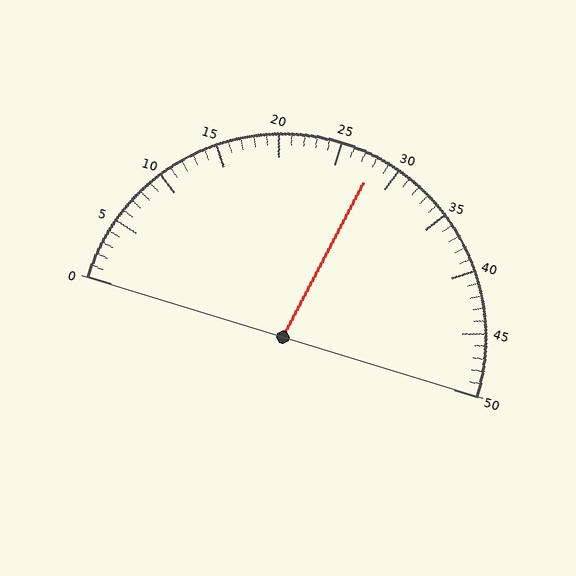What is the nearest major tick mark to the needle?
The nearest major tick mark is 30.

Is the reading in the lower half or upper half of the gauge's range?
The reading is in the upper half of the range (0 to 50).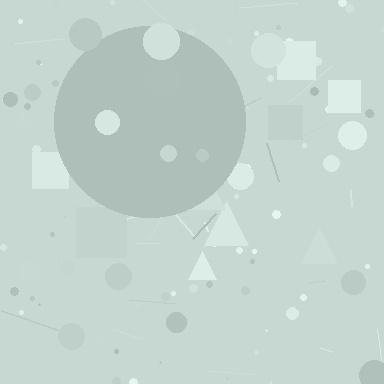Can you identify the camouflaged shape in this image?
The camouflaged shape is a circle.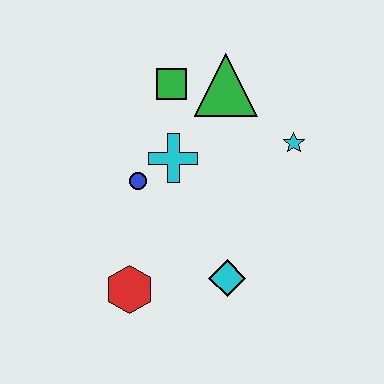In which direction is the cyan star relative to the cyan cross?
The cyan star is to the right of the cyan cross.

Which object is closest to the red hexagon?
The cyan diamond is closest to the red hexagon.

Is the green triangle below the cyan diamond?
No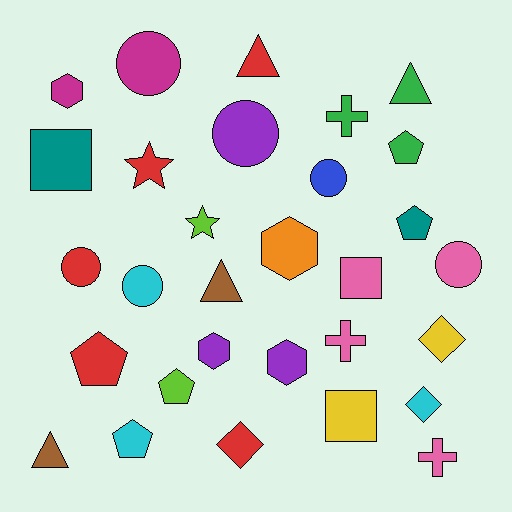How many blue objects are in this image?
There is 1 blue object.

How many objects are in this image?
There are 30 objects.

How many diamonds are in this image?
There are 3 diamonds.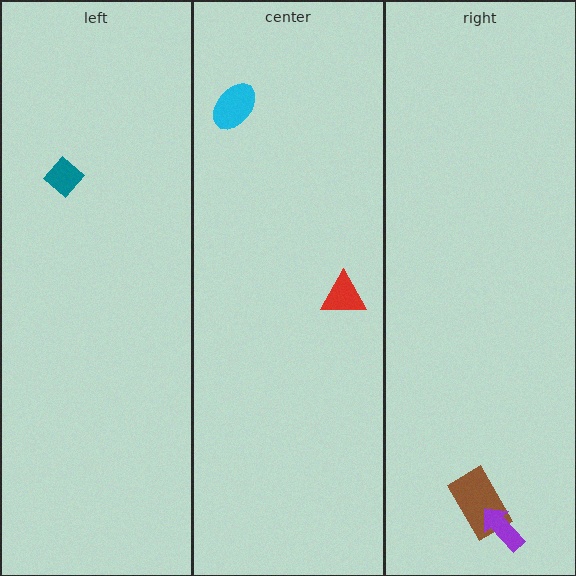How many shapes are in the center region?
2.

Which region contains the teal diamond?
The left region.